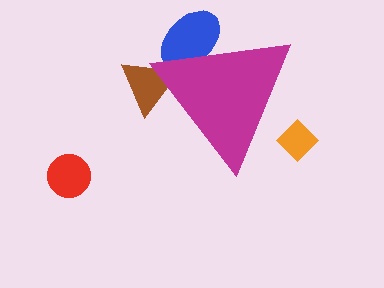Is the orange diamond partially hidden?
Yes, the orange diamond is partially hidden behind the magenta triangle.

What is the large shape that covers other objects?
A magenta triangle.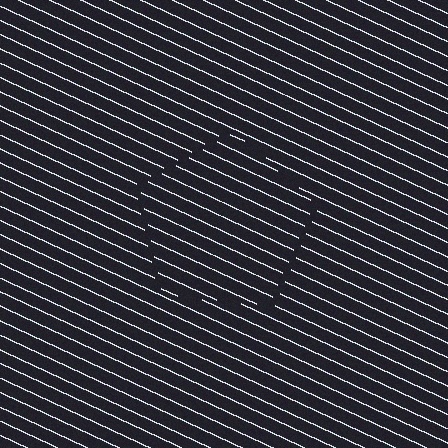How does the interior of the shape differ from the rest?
The interior of the shape contains the same grating, shifted by half a period — the contour is defined by the phase discontinuity where line-ends from the inner and outer gratings abut.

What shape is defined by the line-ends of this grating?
An illusory pentagon. The interior of the shape contains the same grating, shifted by half a period — the contour is defined by the phase discontinuity where line-ends from the inner and outer gratings abut.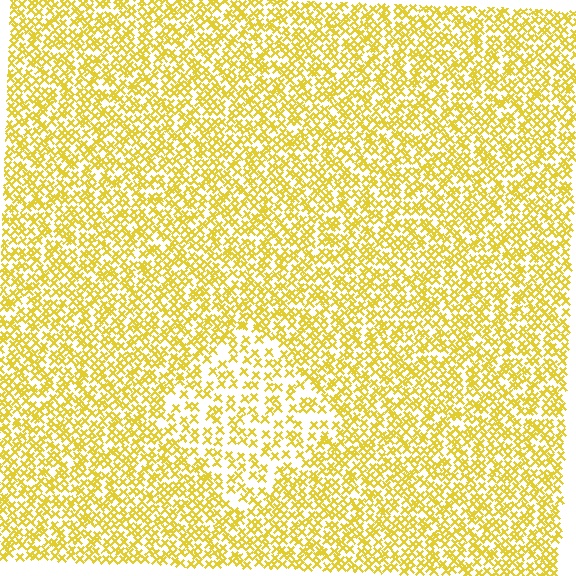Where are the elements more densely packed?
The elements are more densely packed outside the diamond boundary.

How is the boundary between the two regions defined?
The boundary is defined by a change in element density (approximately 1.8x ratio). All elements are the same color, size, and shape.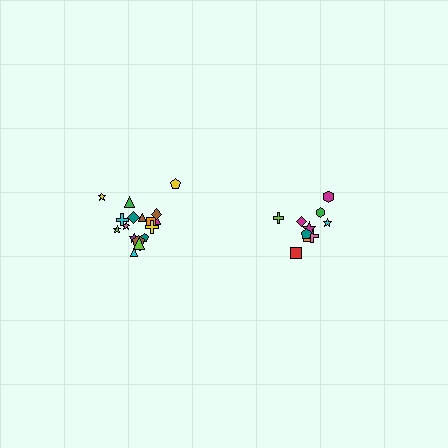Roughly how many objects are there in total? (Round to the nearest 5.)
Roughly 30 objects in total.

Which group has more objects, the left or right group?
The left group.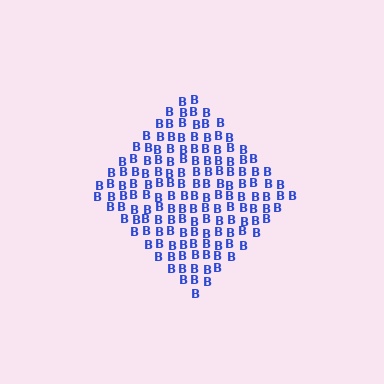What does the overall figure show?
The overall figure shows a diamond.